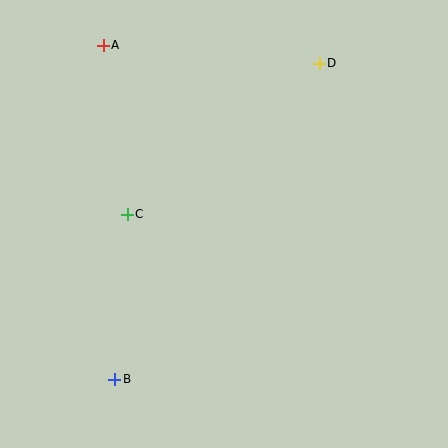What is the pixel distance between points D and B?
The distance between D and B is 376 pixels.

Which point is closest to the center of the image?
Point C at (127, 214) is closest to the center.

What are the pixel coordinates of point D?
Point D is at (319, 63).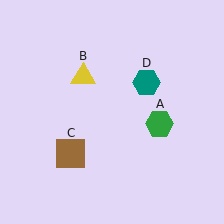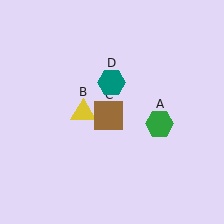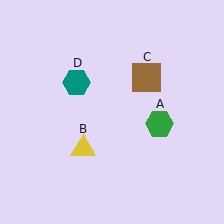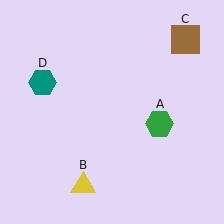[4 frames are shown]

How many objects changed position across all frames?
3 objects changed position: yellow triangle (object B), brown square (object C), teal hexagon (object D).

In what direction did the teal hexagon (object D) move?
The teal hexagon (object D) moved left.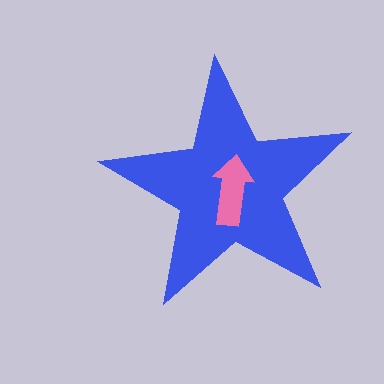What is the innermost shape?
The pink arrow.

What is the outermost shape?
The blue star.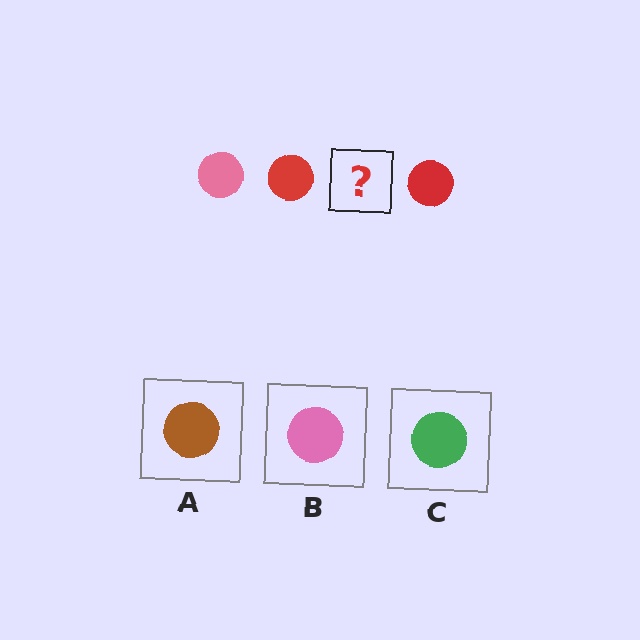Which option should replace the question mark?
Option B.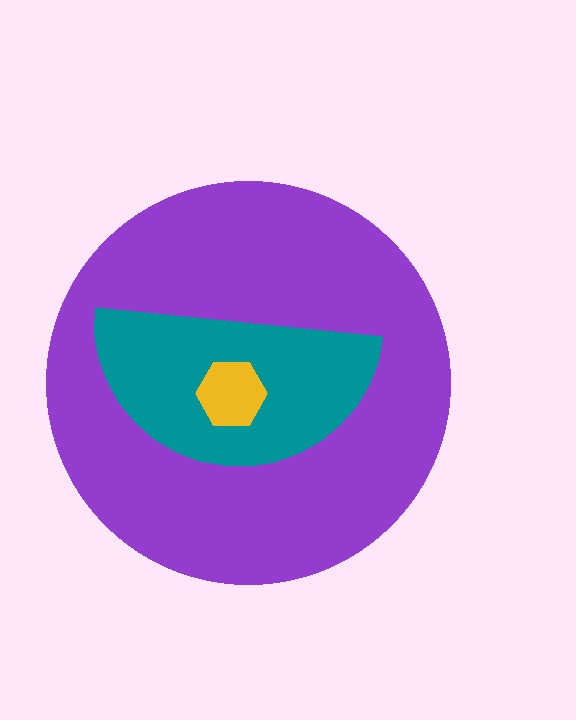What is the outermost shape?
The purple circle.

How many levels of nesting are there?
3.